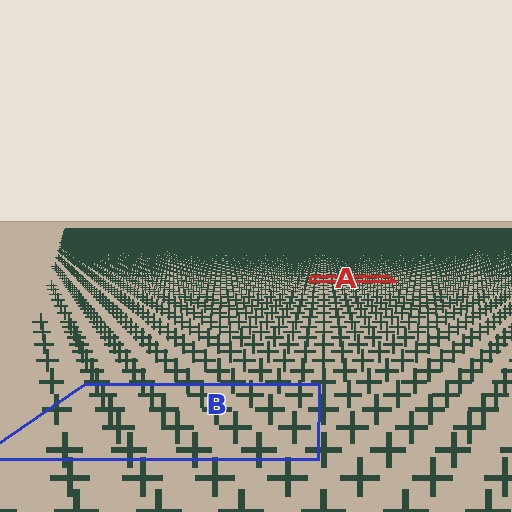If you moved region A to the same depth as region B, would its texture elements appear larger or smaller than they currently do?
They would appear larger. At a closer depth, the same texture elements are projected at a bigger on-screen size.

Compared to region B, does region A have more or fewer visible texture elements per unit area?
Region A has more texture elements per unit area — they are packed more densely because it is farther away.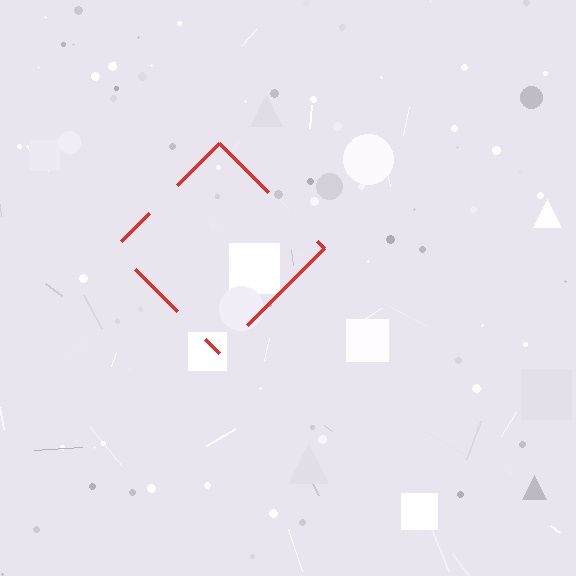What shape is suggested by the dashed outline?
The dashed outline suggests a diamond.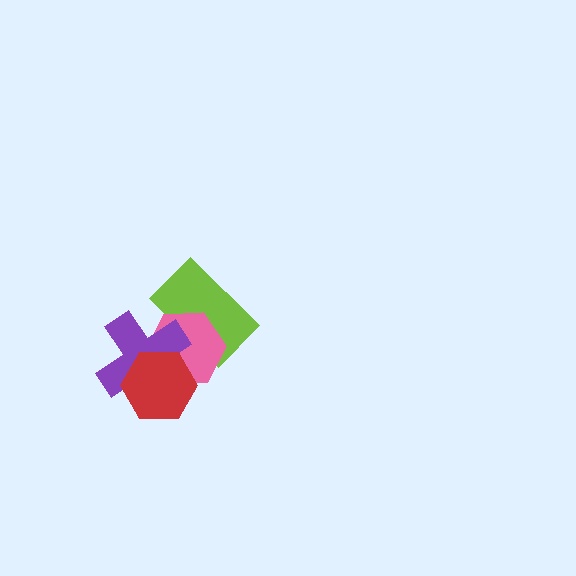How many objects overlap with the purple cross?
3 objects overlap with the purple cross.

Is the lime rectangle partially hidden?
Yes, it is partially covered by another shape.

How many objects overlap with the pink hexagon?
3 objects overlap with the pink hexagon.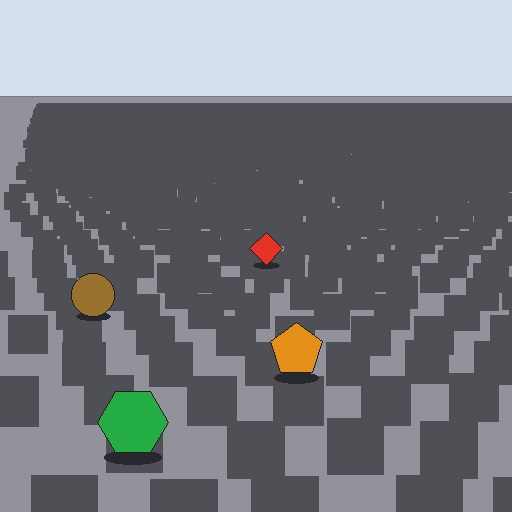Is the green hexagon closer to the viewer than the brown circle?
Yes. The green hexagon is closer — you can tell from the texture gradient: the ground texture is coarser near it.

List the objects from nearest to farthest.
From nearest to farthest: the green hexagon, the orange pentagon, the brown circle, the red diamond.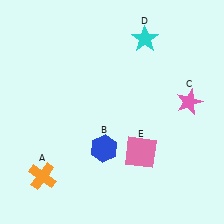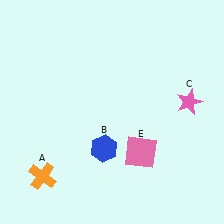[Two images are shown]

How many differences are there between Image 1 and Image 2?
There is 1 difference between the two images.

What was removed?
The cyan star (D) was removed in Image 2.